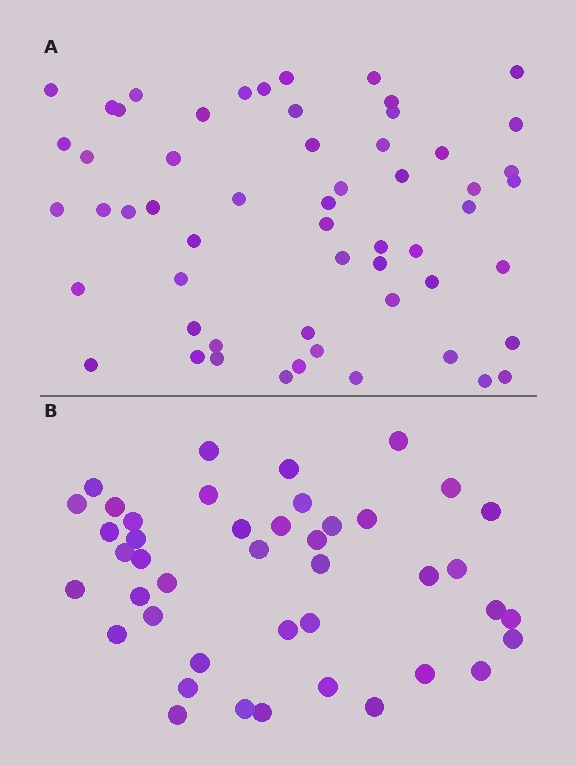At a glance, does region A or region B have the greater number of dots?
Region A (the top region) has more dots.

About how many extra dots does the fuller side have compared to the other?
Region A has approximately 15 more dots than region B.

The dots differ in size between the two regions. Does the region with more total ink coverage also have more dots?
No. Region B has more total ink coverage because its dots are larger, but region A actually contains more individual dots. Total area can be misleading — the number of items is what matters here.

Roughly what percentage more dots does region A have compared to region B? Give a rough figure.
About 35% more.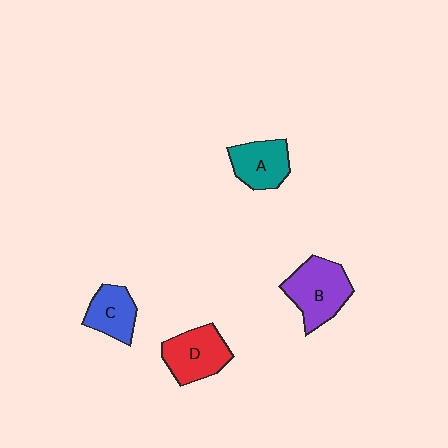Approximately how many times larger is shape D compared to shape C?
Approximately 1.3 times.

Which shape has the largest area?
Shape B (purple).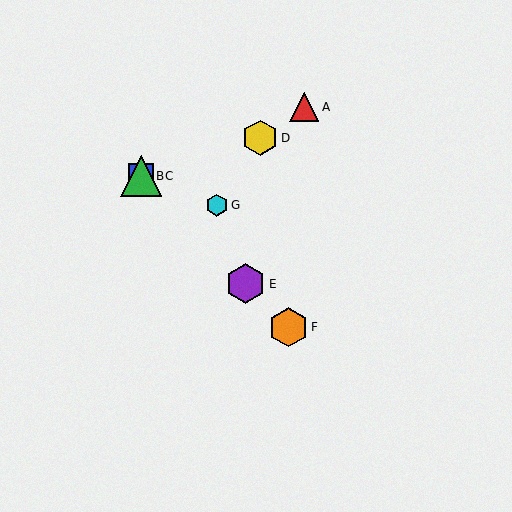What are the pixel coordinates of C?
Object C is at (141, 176).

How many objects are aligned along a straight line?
4 objects (B, C, E, F) are aligned along a straight line.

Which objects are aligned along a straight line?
Objects B, C, E, F are aligned along a straight line.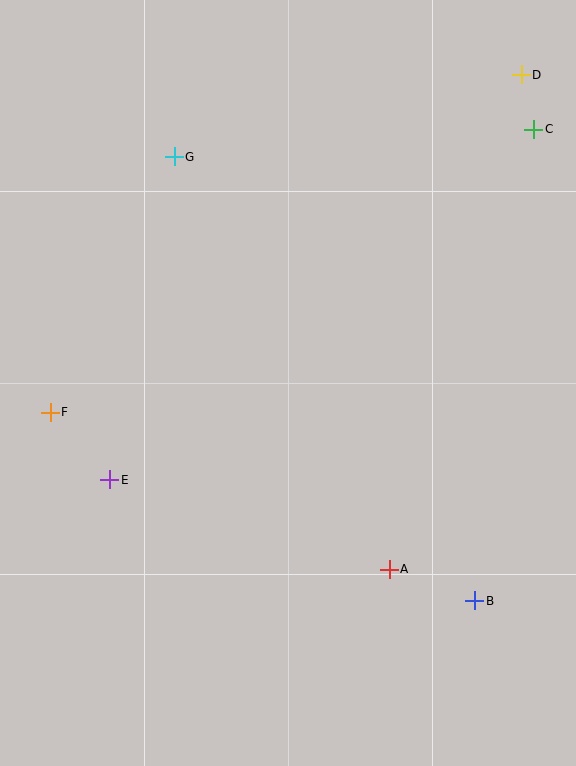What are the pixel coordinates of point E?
Point E is at (110, 480).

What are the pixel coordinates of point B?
Point B is at (475, 601).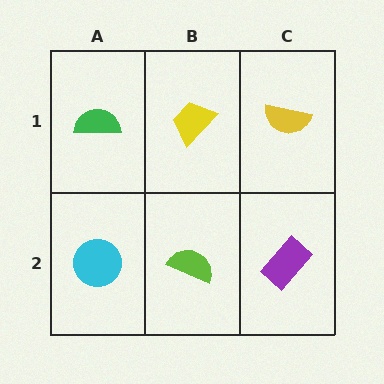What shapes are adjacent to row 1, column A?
A cyan circle (row 2, column A), a yellow trapezoid (row 1, column B).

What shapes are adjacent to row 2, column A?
A green semicircle (row 1, column A), a lime semicircle (row 2, column B).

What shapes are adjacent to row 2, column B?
A yellow trapezoid (row 1, column B), a cyan circle (row 2, column A), a purple rectangle (row 2, column C).